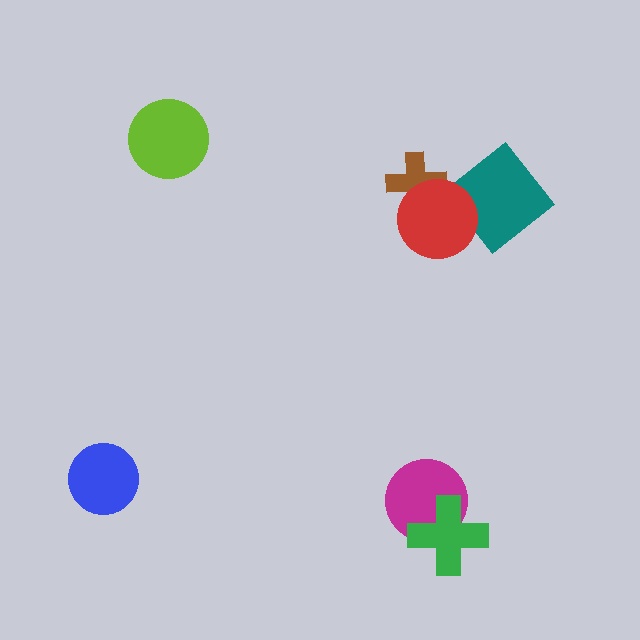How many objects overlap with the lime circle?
0 objects overlap with the lime circle.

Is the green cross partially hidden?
No, no other shape covers it.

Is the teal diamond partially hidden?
Yes, it is partially covered by another shape.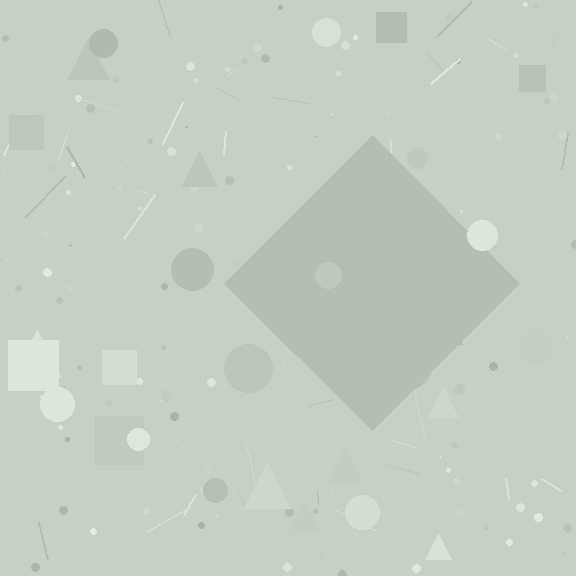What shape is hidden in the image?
A diamond is hidden in the image.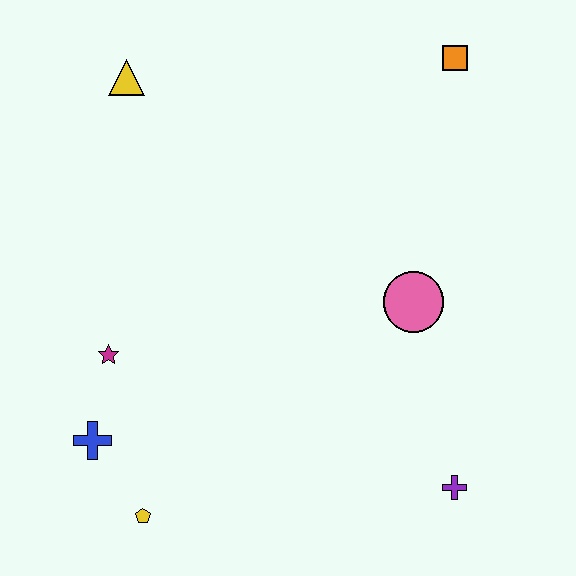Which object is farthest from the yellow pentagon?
The orange square is farthest from the yellow pentagon.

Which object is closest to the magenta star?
The blue cross is closest to the magenta star.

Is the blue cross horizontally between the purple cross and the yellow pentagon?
No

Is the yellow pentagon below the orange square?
Yes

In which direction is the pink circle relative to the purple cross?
The pink circle is above the purple cross.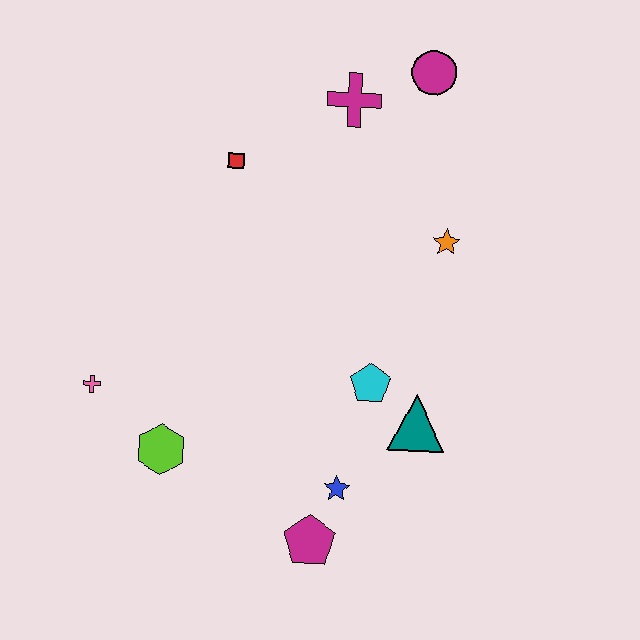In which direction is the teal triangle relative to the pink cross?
The teal triangle is to the right of the pink cross.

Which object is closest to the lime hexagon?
The pink cross is closest to the lime hexagon.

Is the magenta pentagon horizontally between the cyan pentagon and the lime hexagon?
Yes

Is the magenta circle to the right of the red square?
Yes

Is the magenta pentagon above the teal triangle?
No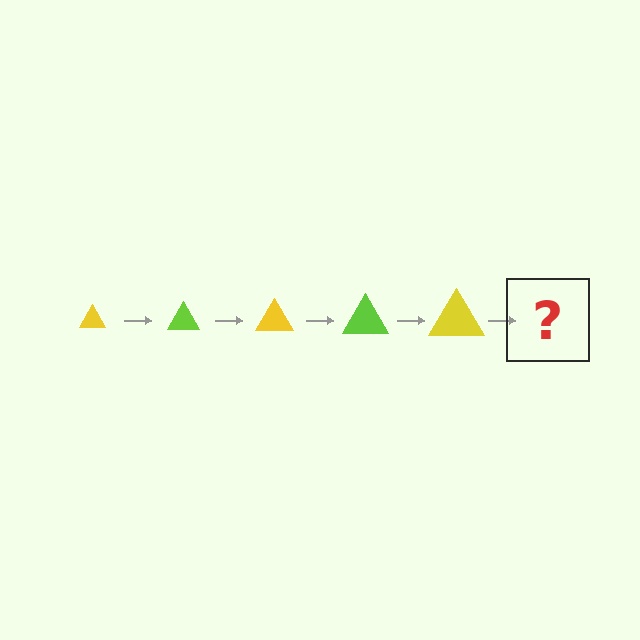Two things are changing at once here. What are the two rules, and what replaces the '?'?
The two rules are that the triangle grows larger each step and the color cycles through yellow and lime. The '?' should be a lime triangle, larger than the previous one.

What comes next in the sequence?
The next element should be a lime triangle, larger than the previous one.